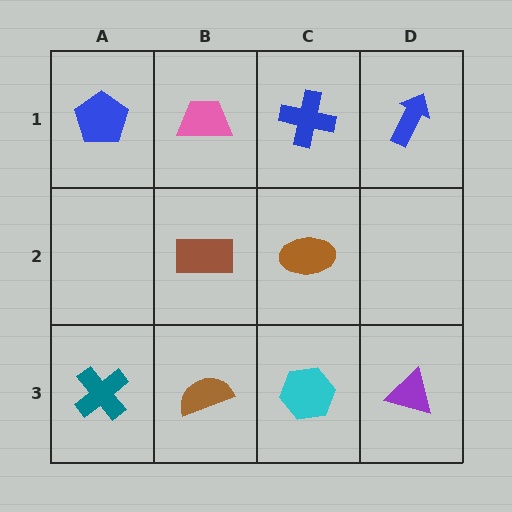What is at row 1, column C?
A blue cross.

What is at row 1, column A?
A blue pentagon.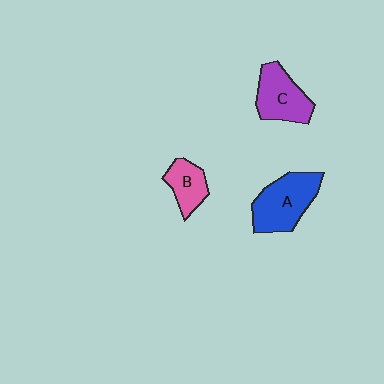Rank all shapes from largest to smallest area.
From largest to smallest: A (blue), C (purple), B (pink).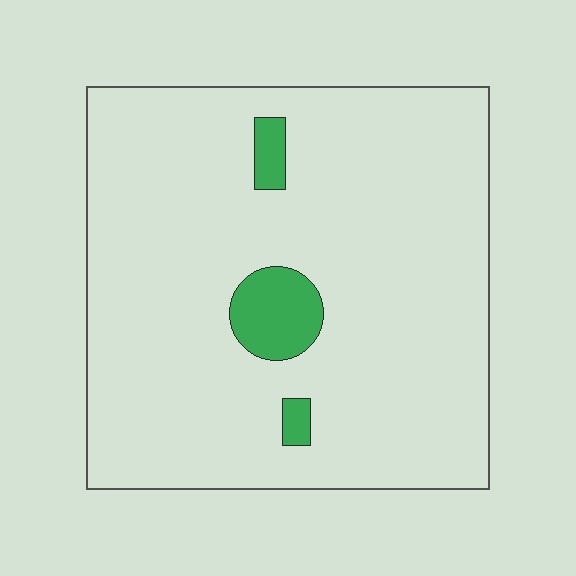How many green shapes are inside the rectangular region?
3.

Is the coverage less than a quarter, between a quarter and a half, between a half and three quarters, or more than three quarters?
Less than a quarter.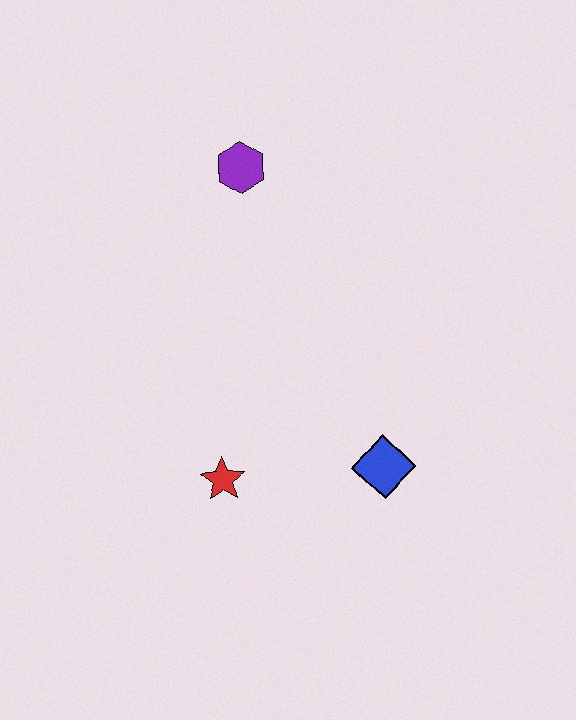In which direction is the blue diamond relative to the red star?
The blue diamond is to the right of the red star.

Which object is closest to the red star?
The blue diamond is closest to the red star.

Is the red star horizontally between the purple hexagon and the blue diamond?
No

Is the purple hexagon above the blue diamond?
Yes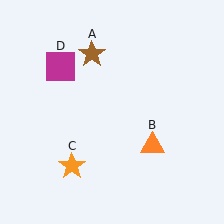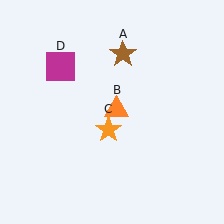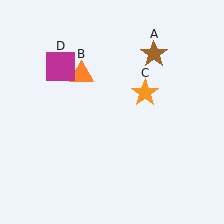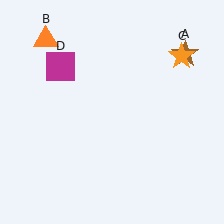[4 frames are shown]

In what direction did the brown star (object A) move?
The brown star (object A) moved right.